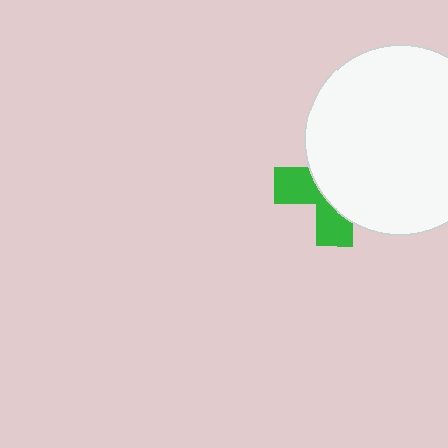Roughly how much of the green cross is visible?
A small part of it is visible (roughly 38%).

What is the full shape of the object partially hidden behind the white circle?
The partially hidden object is a green cross.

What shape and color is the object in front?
The object in front is a white circle.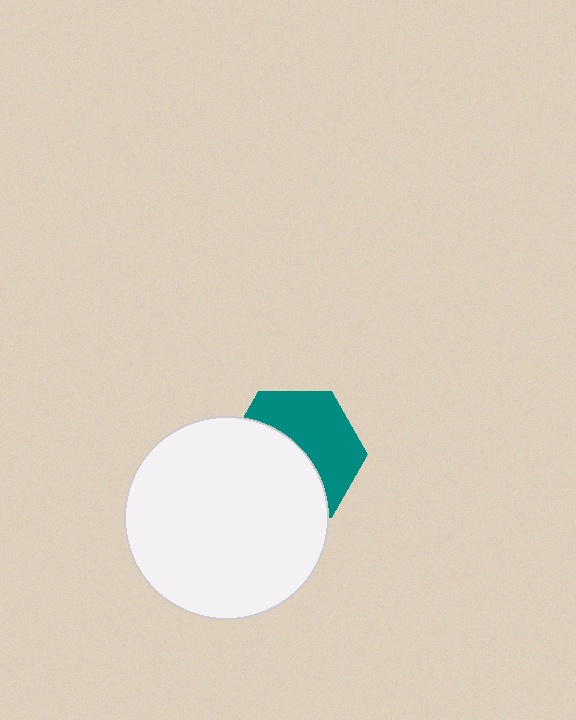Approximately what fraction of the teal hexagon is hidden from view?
Roughly 51% of the teal hexagon is hidden behind the white circle.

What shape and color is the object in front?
The object in front is a white circle.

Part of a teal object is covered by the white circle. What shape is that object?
It is a hexagon.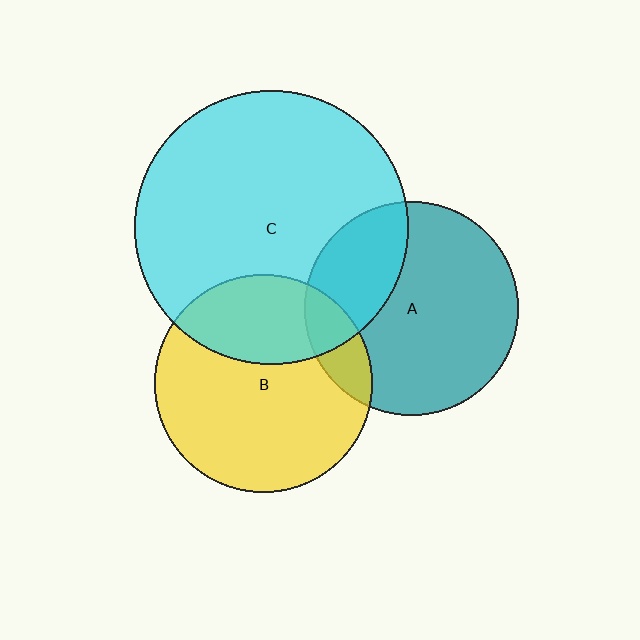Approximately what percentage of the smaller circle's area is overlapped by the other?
Approximately 30%.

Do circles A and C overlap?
Yes.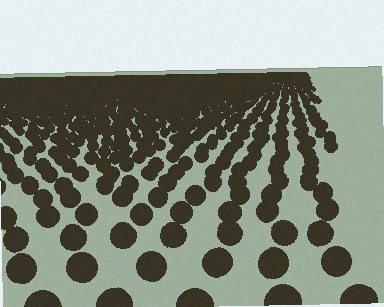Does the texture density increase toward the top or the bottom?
Density increases toward the top.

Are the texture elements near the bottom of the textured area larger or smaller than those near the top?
Larger. Near the bottom, elements are closer to the viewer and appear at a bigger on-screen size.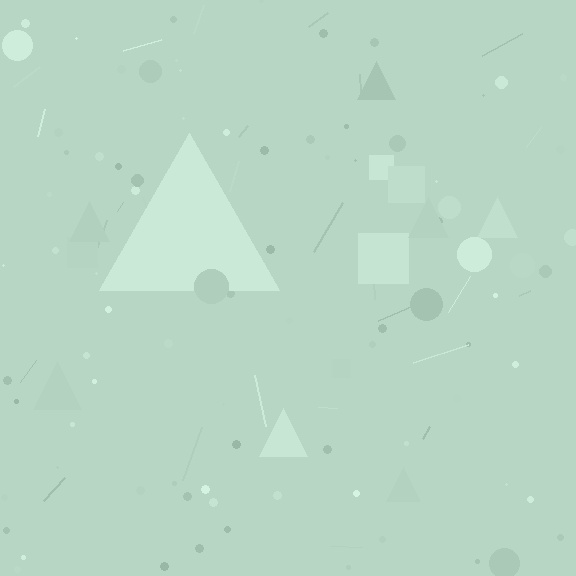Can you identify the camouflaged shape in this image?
The camouflaged shape is a triangle.